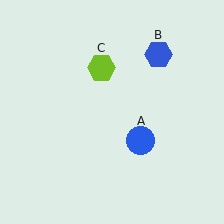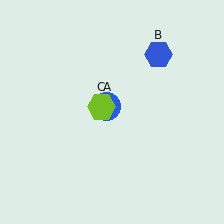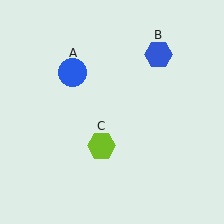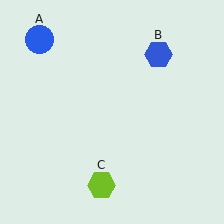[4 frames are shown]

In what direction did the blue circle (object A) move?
The blue circle (object A) moved up and to the left.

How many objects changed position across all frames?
2 objects changed position: blue circle (object A), lime hexagon (object C).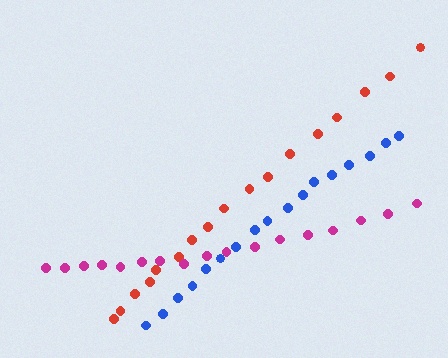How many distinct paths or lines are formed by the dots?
There are 3 distinct paths.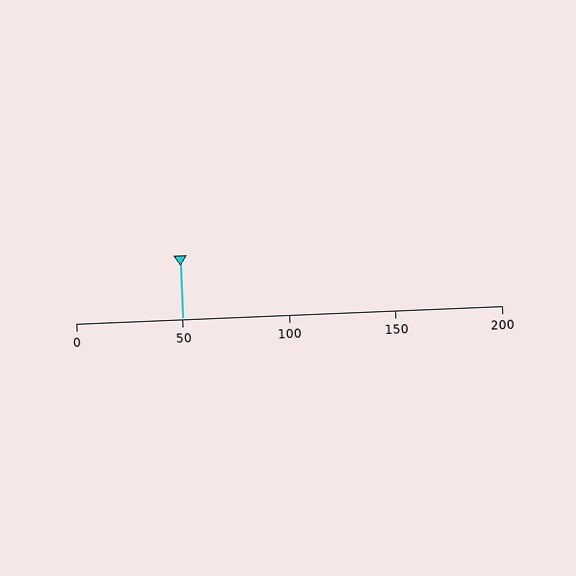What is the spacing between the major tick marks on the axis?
The major ticks are spaced 50 apart.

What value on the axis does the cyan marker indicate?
The marker indicates approximately 50.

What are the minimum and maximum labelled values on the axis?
The axis runs from 0 to 200.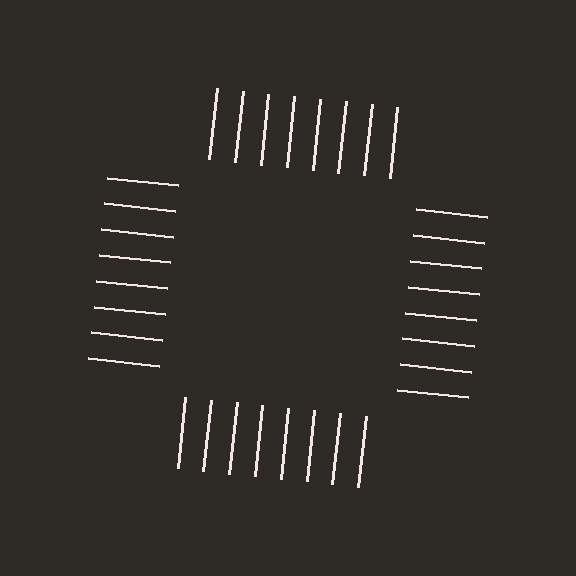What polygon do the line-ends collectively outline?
An illusory square — the line segments terminate on its edges but no continuous stroke is drawn.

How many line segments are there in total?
32 — 8 along each of the 4 edges.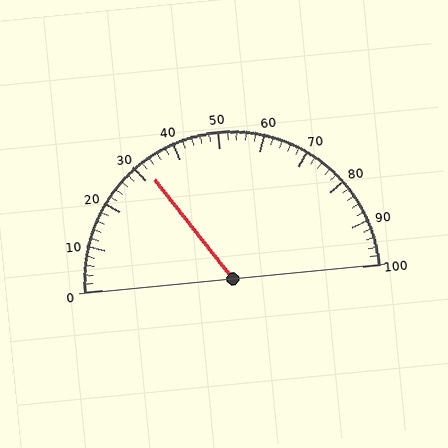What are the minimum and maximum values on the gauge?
The gauge ranges from 0 to 100.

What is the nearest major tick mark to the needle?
The nearest major tick mark is 30.